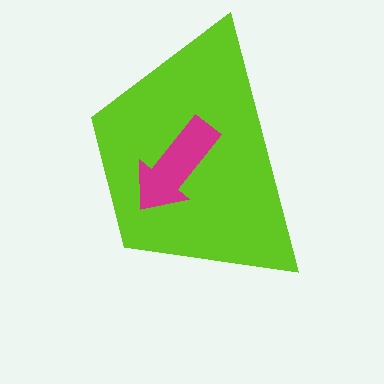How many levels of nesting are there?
2.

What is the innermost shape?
The magenta arrow.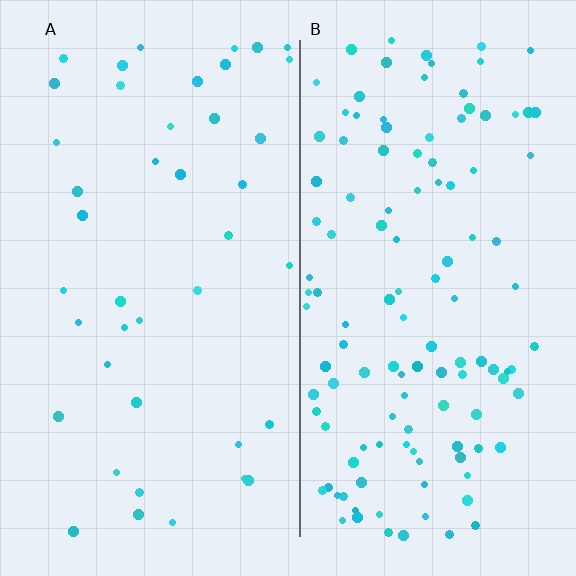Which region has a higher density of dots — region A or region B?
B (the right).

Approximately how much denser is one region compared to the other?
Approximately 3.0× — region B over region A.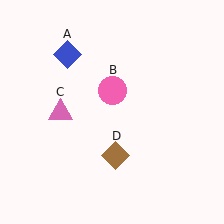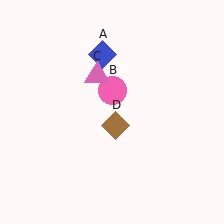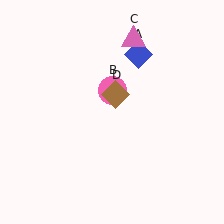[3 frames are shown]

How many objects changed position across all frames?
3 objects changed position: blue diamond (object A), pink triangle (object C), brown diamond (object D).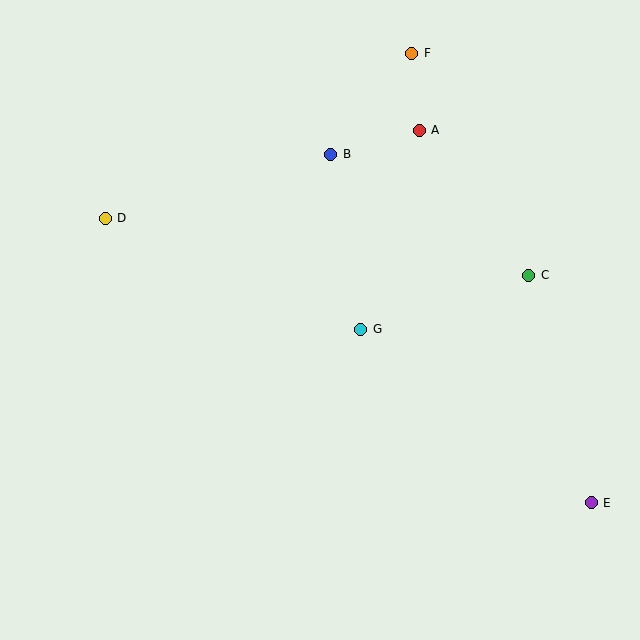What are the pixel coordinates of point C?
Point C is at (529, 275).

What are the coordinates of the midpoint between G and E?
The midpoint between G and E is at (476, 416).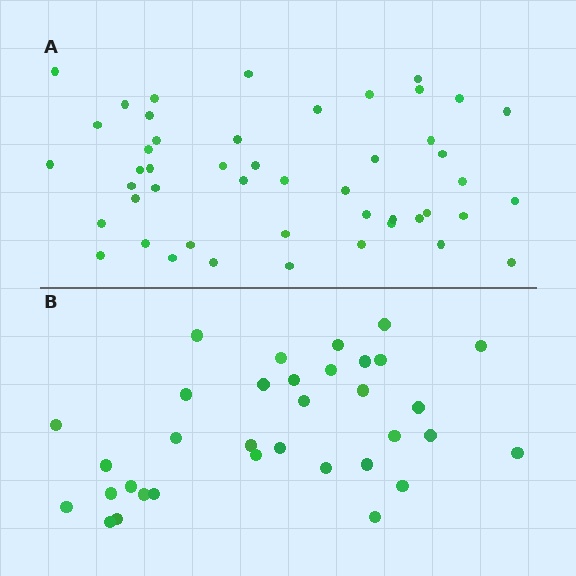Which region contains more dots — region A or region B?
Region A (the top region) has more dots.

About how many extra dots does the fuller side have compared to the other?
Region A has approximately 15 more dots than region B.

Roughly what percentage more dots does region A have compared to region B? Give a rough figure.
About 40% more.